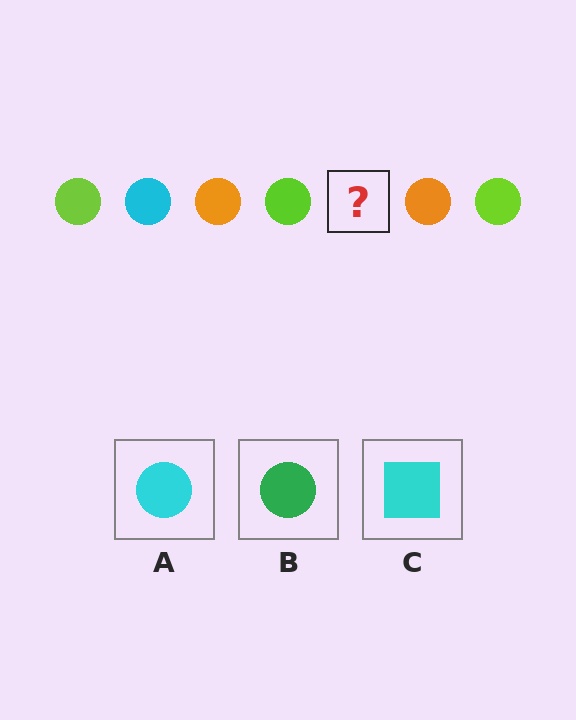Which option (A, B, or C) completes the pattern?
A.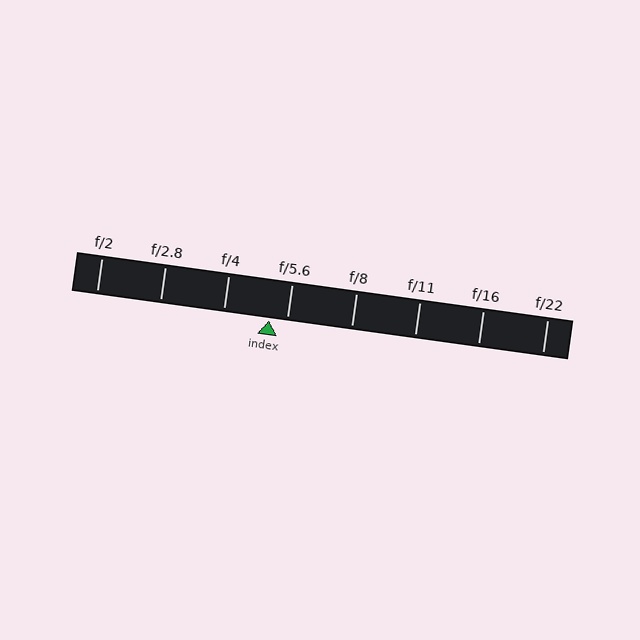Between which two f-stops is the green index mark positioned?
The index mark is between f/4 and f/5.6.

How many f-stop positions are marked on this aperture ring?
There are 8 f-stop positions marked.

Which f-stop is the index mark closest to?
The index mark is closest to f/5.6.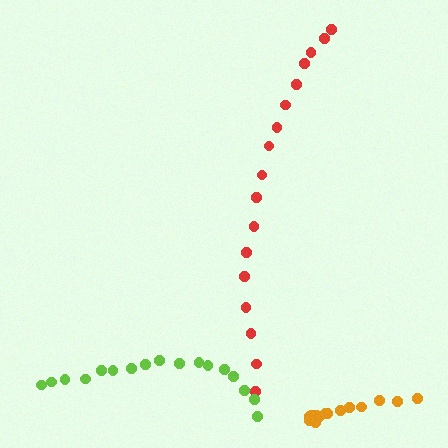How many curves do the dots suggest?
There are 3 distinct paths.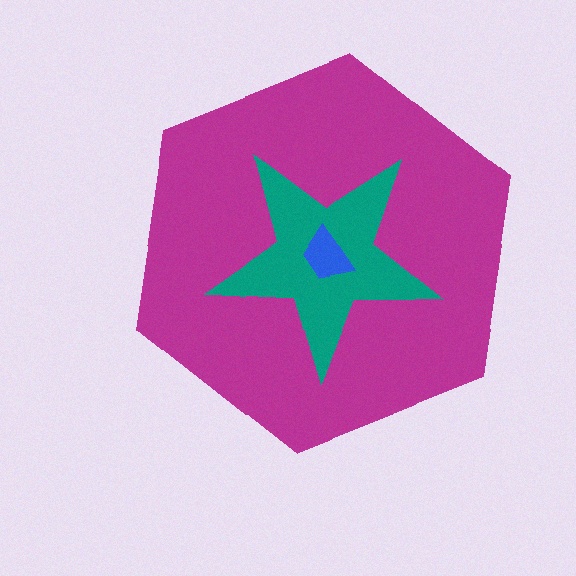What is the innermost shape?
The blue trapezoid.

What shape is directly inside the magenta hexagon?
The teal star.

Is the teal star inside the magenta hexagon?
Yes.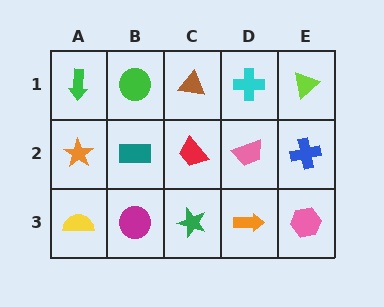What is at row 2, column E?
A blue cross.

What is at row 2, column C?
A red trapezoid.